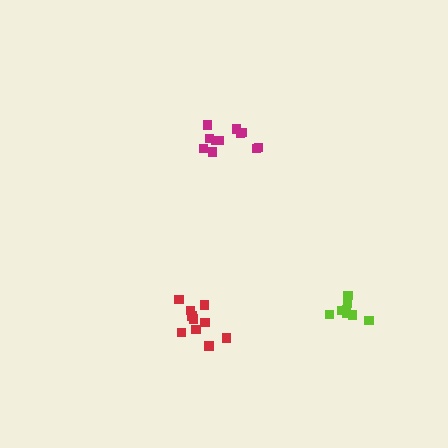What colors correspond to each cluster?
The clusters are colored: lime, red, magenta.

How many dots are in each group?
Group 1: 8 dots, Group 2: 10 dots, Group 3: 11 dots (29 total).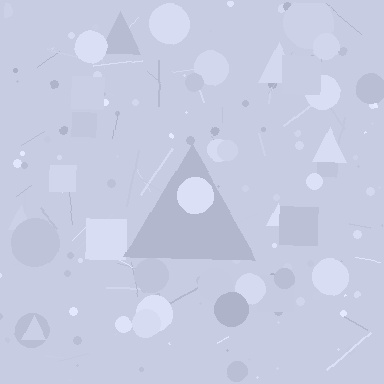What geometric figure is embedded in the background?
A triangle is embedded in the background.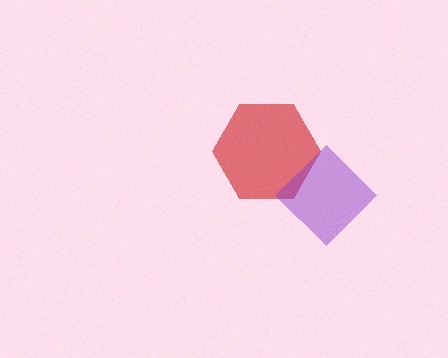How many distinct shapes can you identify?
There are 2 distinct shapes: a red hexagon, a purple diamond.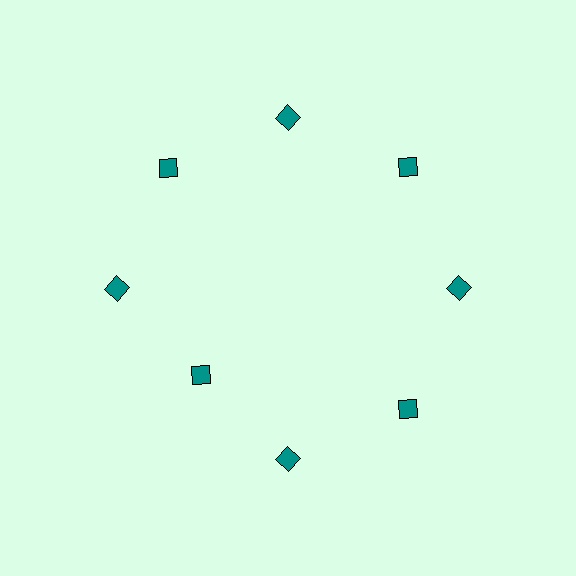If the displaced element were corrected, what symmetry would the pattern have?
It would have 8-fold rotational symmetry — the pattern would map onto itself every 45 degrees.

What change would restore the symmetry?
The symmetry would be restored by moving it outward, back onto the ring so that all 8 diamonds sit at equal angles and equal distance from the center.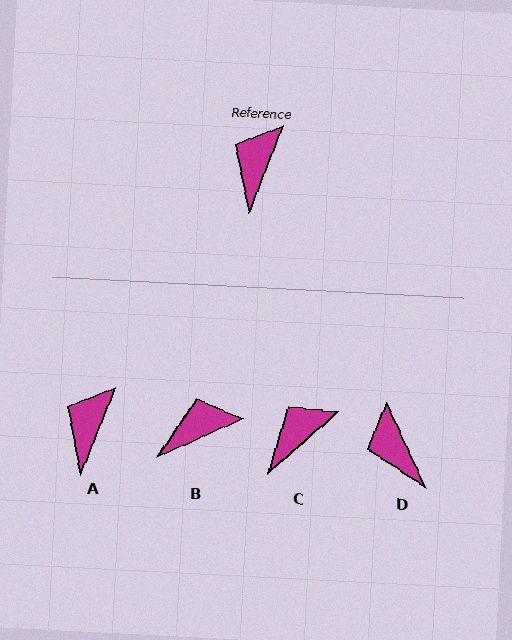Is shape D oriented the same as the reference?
No, it is off by about 46 degrees.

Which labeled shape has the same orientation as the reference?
A.